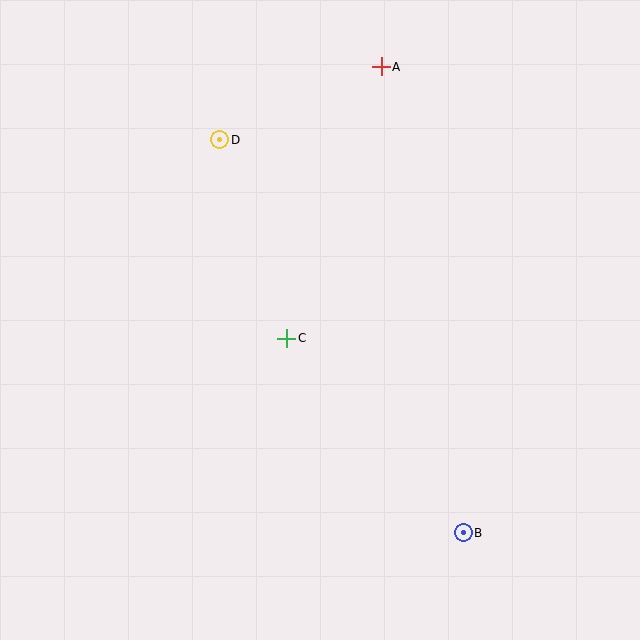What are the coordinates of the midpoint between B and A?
The midpoint between B and A is at (422, 300).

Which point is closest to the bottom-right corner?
Point B is closest to the bottom-right corner.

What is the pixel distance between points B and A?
The distance between B and A is 473 pixels.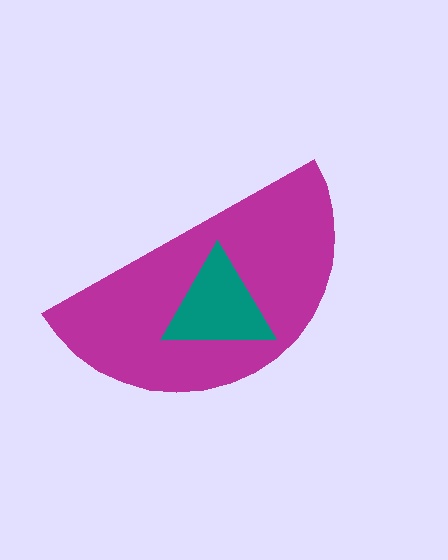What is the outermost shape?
The magenta semicircle.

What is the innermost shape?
The teal triangle.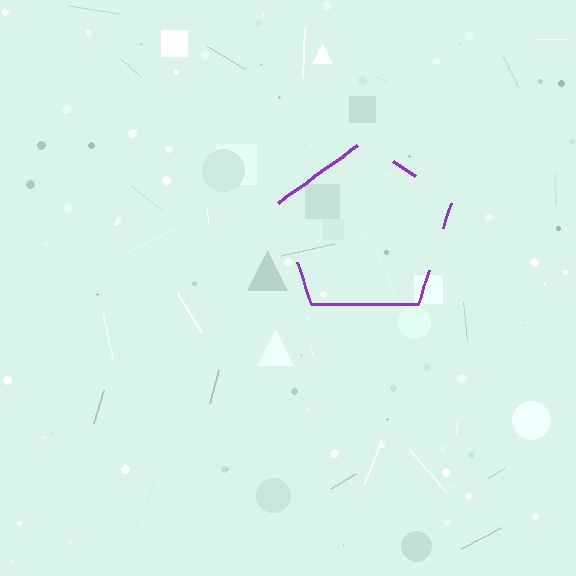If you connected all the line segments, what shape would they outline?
They would outline a pentagon.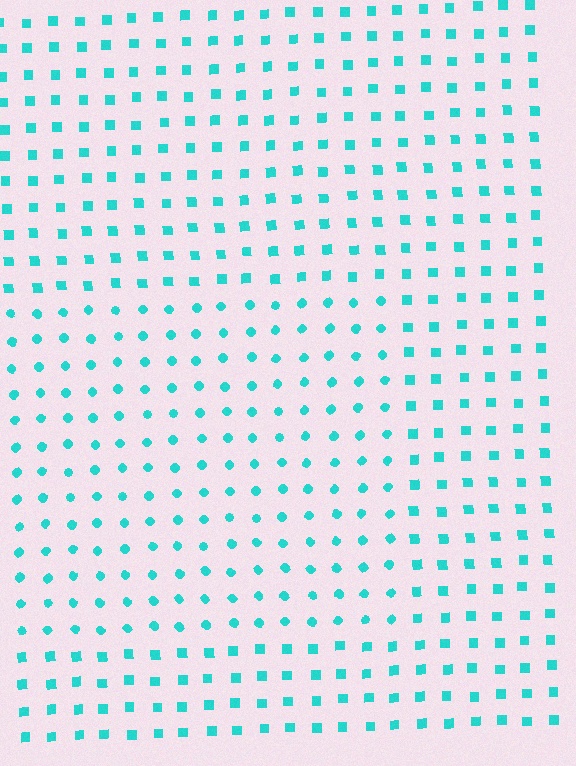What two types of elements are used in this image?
The image uses circles inside the rectangle region and squares outside it.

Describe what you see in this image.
The image is filled with small cyan elements arranged in a uniform grid. A rectangle-shaped region contains circles, while the surrounding area contains squares. The boundary is defined purely by the change in element shape.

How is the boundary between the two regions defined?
The boundary is defined by a change in element shape: circles inside vs. squares outside. All elements share the same color and spacing.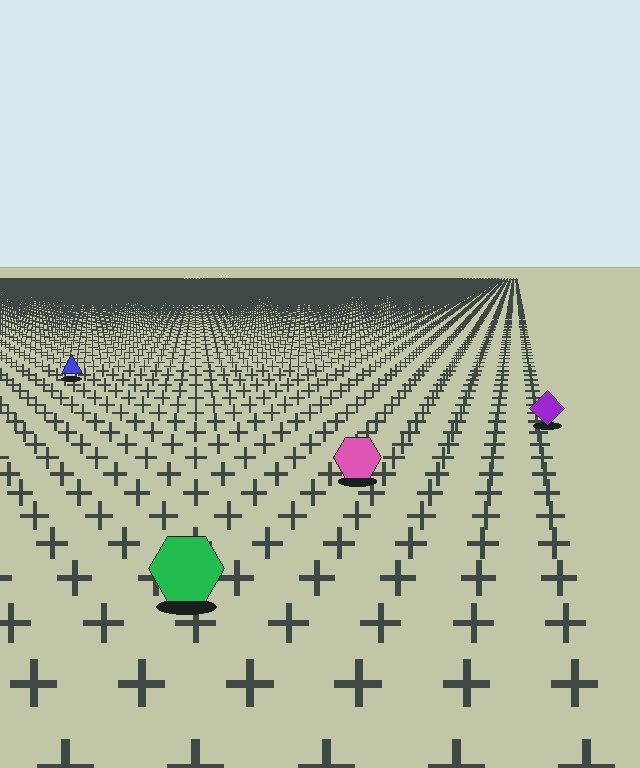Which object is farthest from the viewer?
The blue triangle is farthest from the viewer. It appears smaller and the ground texture around it is denser.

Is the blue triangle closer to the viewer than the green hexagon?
No. The green hexagon is closer — you can tell from the texture gradient: the ground texture is coarser near it.